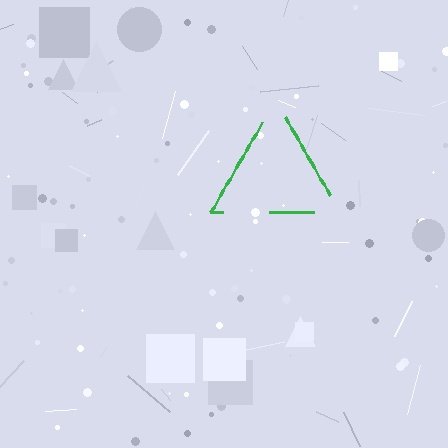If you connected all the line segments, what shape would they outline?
They would outline a triangle.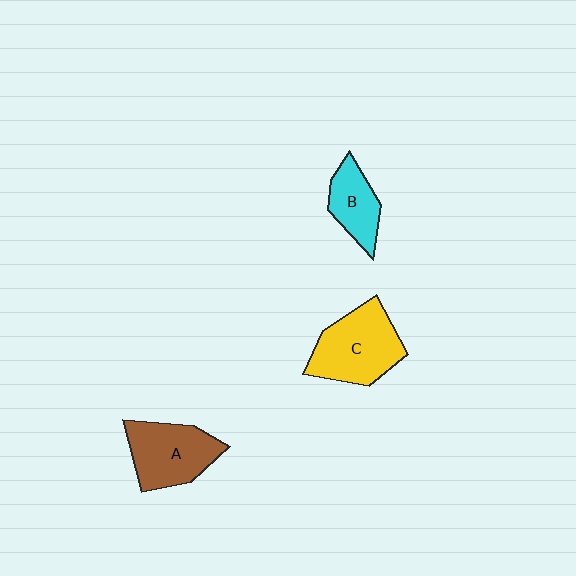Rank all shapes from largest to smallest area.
From largest to smallest: C (yellow), A (brown), B (cyan).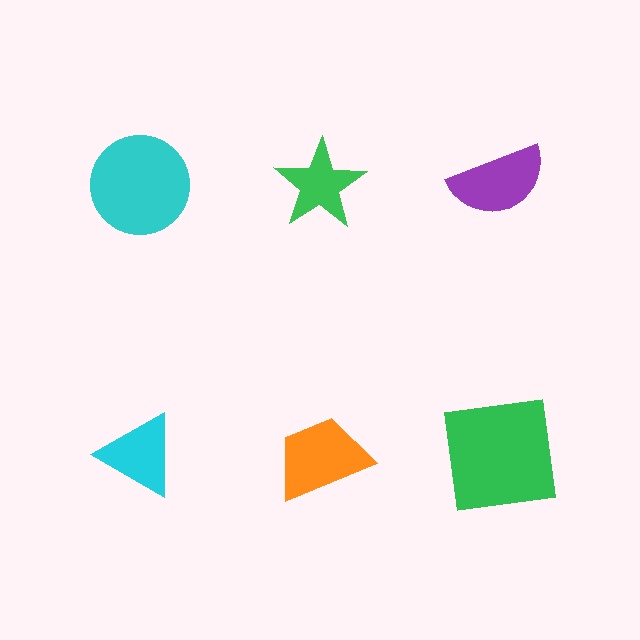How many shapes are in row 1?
3 shapes.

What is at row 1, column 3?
A purple semicircle.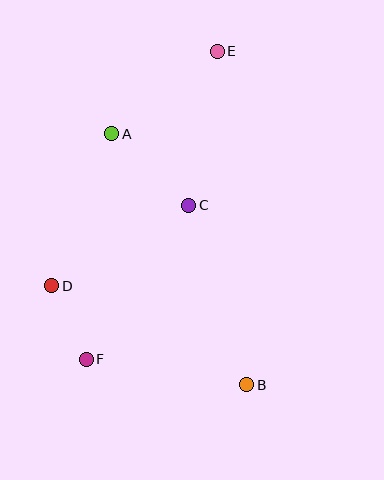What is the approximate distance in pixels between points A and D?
The distance between A and D is approximately 163 pixels.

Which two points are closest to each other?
Points D and F are closest to each other.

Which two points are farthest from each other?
Points B and E are farthest from each other.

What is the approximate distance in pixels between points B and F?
The distance between B and F is approximately 162 pixels.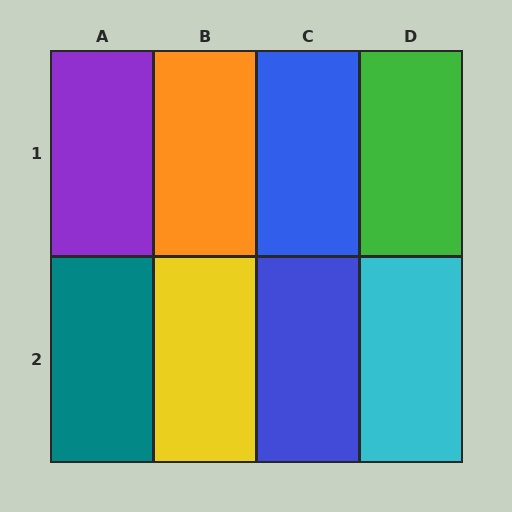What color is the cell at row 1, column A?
Purple.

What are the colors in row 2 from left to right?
Teal, yellow, blue, cyan.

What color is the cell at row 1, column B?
Orange.